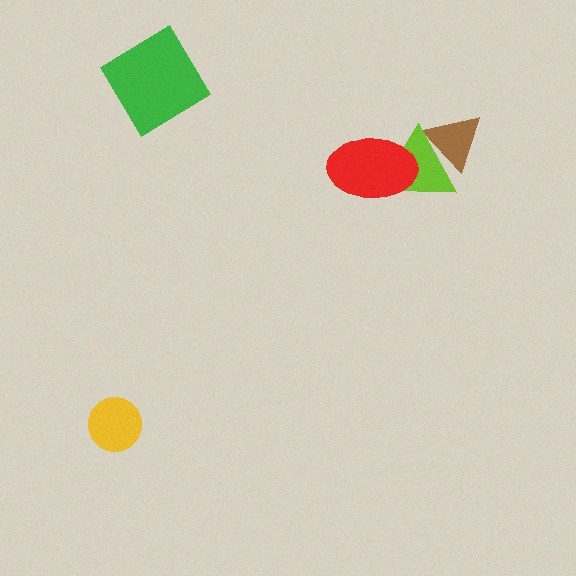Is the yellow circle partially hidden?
No, no other shape covers it.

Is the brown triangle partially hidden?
Yes, it is partially covered by another shape.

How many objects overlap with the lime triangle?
2 objects overlap with the lime triangle.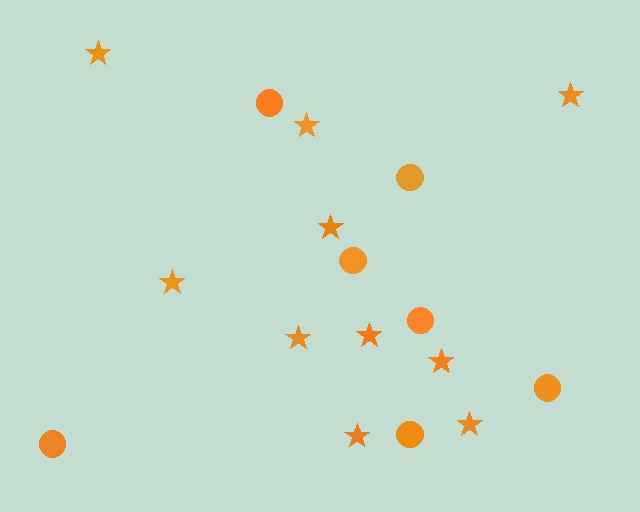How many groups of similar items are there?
There are 2 groups: one group of stars (10) and one group of circles (7).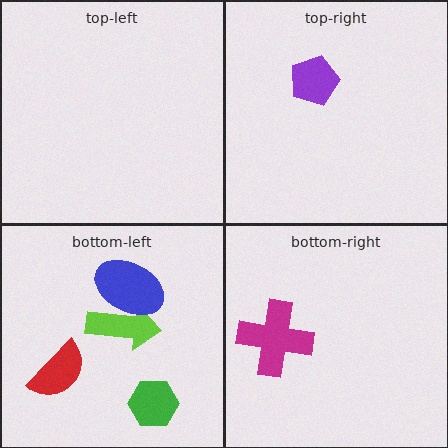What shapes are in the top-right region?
The purple pentagon.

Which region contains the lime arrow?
The bottom-left region.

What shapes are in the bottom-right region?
The magenta cross.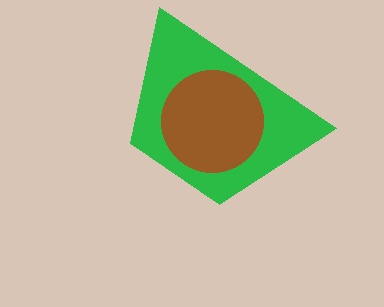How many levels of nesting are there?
2.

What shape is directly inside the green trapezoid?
The brown circle.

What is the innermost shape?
The brown circle.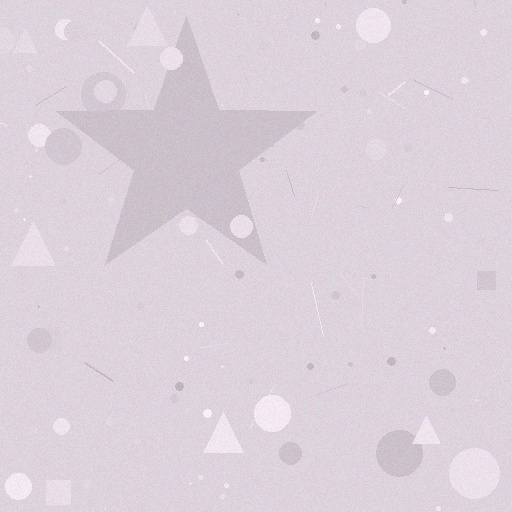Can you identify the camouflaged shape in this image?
The camouflaged shape is a star.